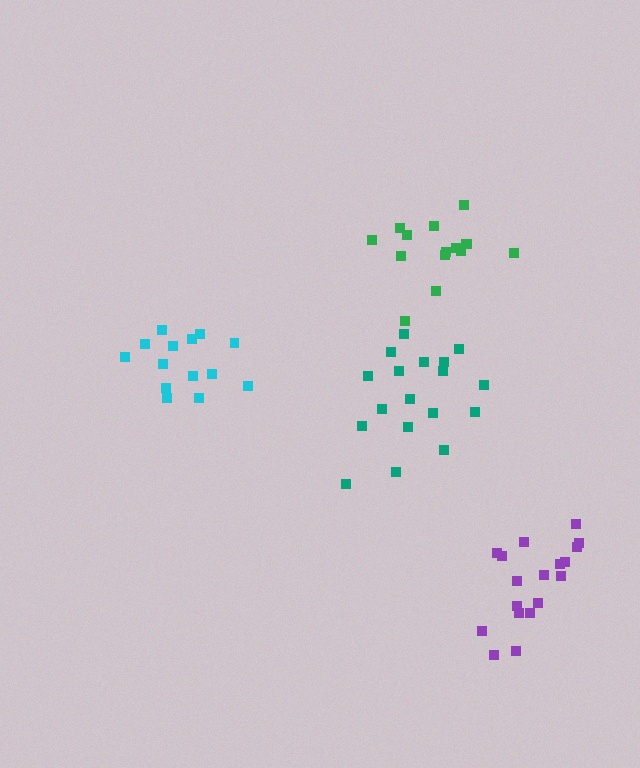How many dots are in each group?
Group 1: 18 dots, Group 2: 18 dots, Group 3: 15 dots, Group 4: 14 dots (65 total).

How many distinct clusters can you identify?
There are 4 distinct clusters.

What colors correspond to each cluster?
The clusters are colored: purple, teal, green, cyan.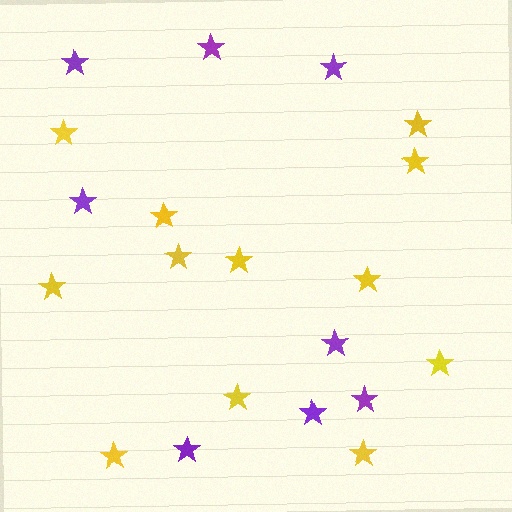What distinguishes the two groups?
There are 2 groups: one group of yellow stars (12) and one group of purple stars (8).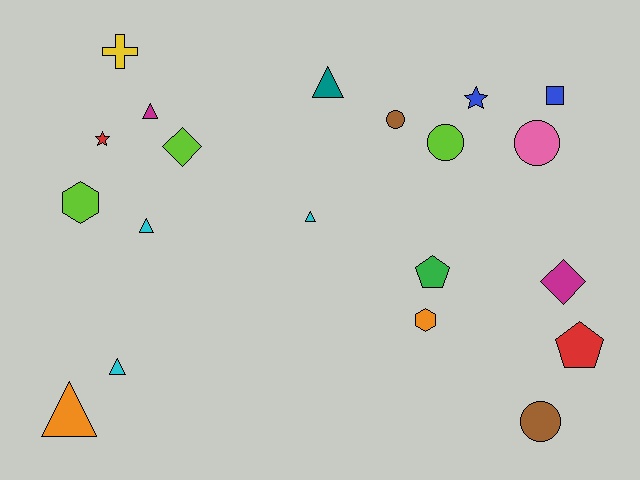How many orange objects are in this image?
There are 2 orange objects.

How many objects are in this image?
There are 20 objects.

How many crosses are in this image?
There is 1 cross.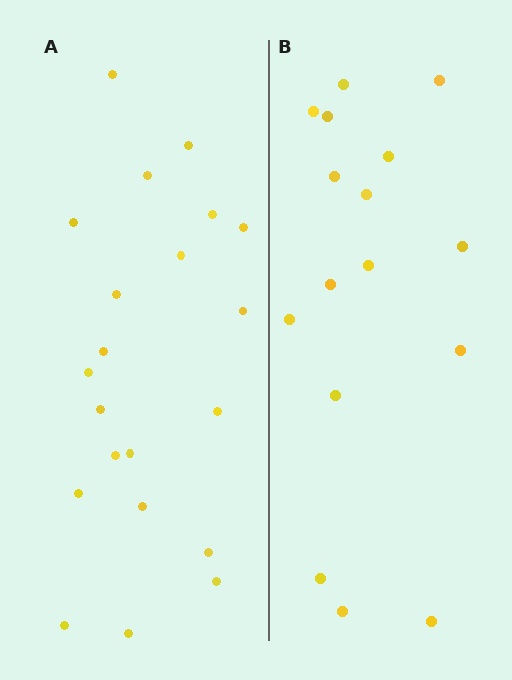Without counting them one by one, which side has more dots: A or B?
Region A (the left region) has more dots.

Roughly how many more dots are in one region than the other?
Region A has about 5 more dots than region B.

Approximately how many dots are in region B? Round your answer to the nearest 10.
About 20 dots. (The exact count is 16, which rounds to 20.)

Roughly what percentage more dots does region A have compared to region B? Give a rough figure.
About 30% more.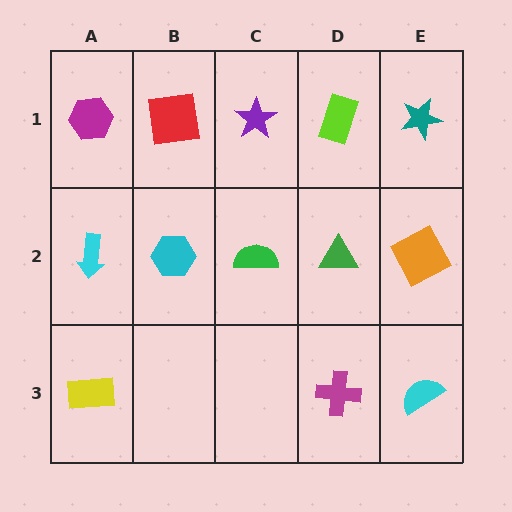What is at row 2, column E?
An orange square.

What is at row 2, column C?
A green semicircle.